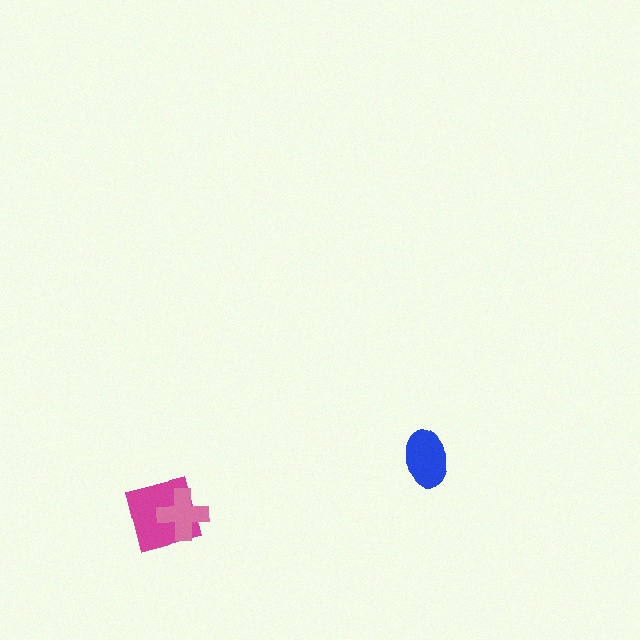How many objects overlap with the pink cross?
1 object overlaps with the pink cross.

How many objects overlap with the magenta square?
1 object overlaps with the magenta square.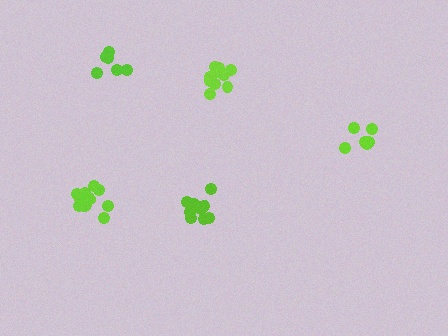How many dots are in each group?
Group 1: 12 dots, Group 2: 6 dots, Group 3: 7 dots, Group 4: 10 dots, Group 5: 11 dots (46 total).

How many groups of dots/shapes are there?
There are 5 groups.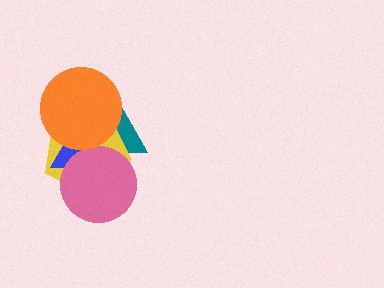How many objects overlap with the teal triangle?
4 objects overlap with the teal triangle.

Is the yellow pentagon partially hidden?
Yes, it is partially covered by another shape.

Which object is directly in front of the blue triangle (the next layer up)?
The pink circle is directly in front of the blue triangle.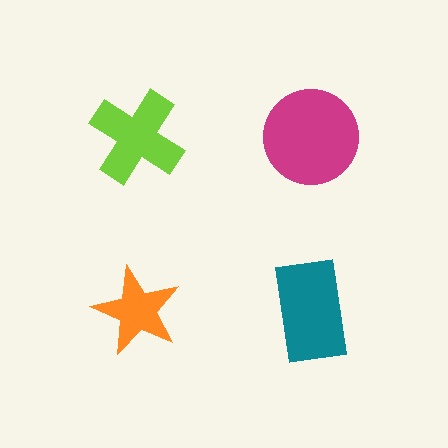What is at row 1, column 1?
A lime cross.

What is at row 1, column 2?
A magenta circle.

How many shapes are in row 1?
2 shapes.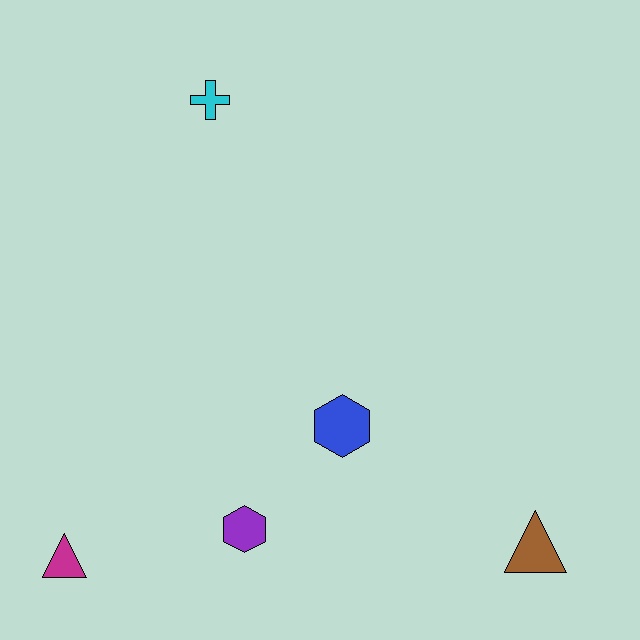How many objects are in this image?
There are 5 objects.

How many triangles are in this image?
There are 2 triangles.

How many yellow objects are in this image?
There are no yellow objects.